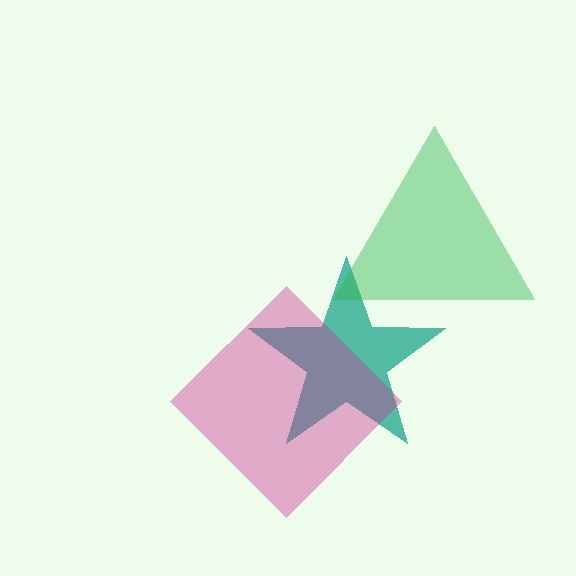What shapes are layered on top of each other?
The layered shapes are: a teal star, a magenta diamond, a green triangle.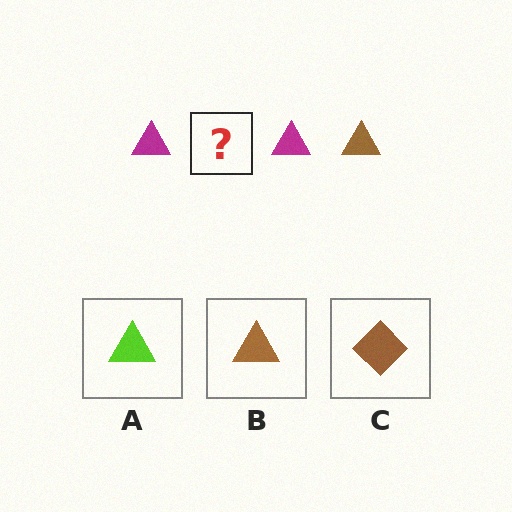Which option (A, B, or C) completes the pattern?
B.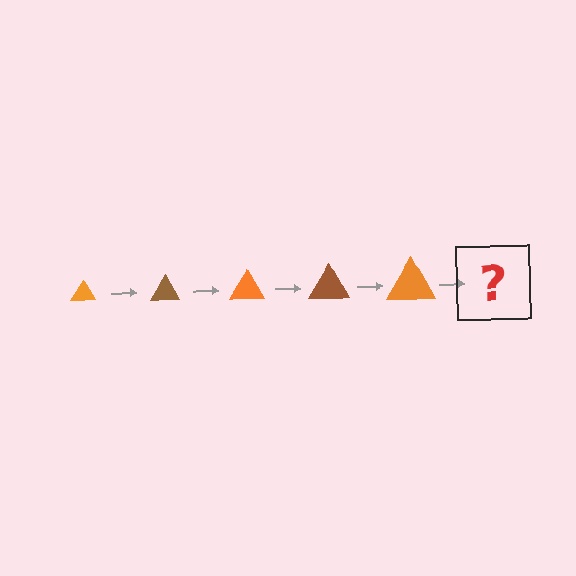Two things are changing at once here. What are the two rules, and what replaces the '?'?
The two rules are that the triangle grows larger each step and the color cycles through orange and brown. The '?' should be a brown triangle, larger than the previous one.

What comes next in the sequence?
The next element should be a brown triangle, larger than the previous one.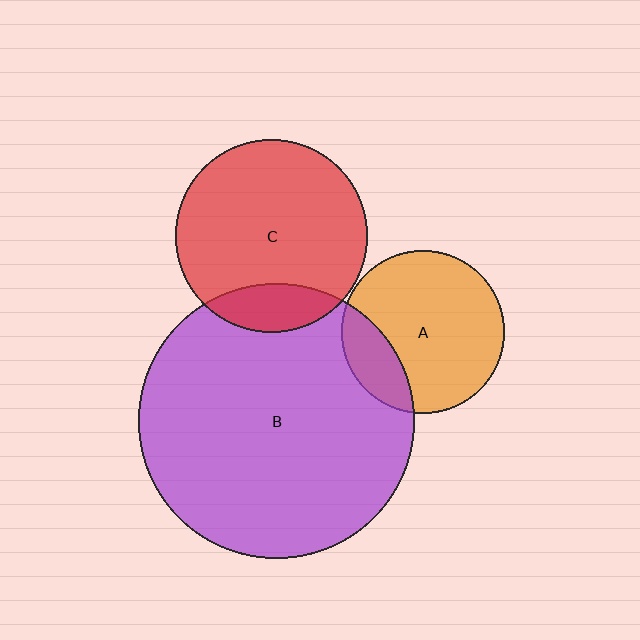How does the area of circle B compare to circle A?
Approximately 2.9 times.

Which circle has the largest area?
Circle B (purple).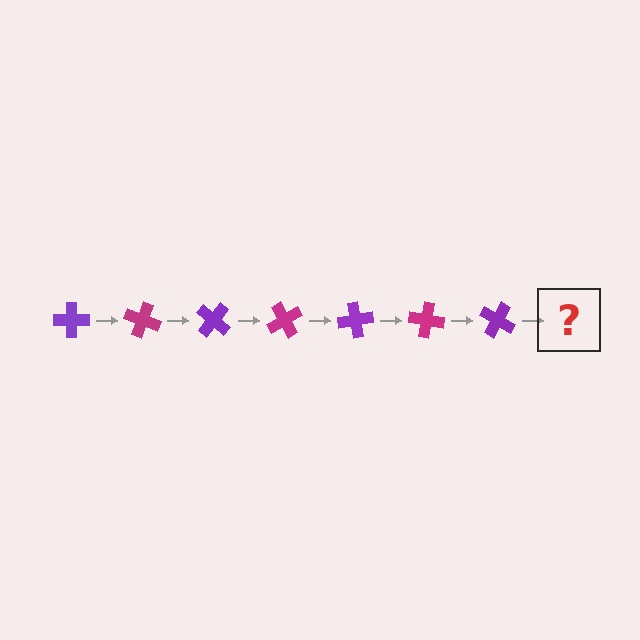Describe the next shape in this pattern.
It should be a magenta cross, rotated 140 degrees from the start.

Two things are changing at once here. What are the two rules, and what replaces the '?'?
The two rules are that it rotates 20 degrees each step and the color cycles through purple and magenta. The '?' should be a magenta cross, rotated 140 degrees from the start.